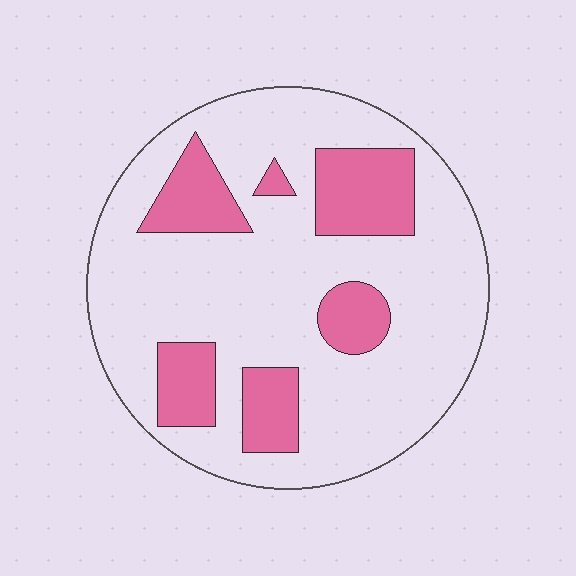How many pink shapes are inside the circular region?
6.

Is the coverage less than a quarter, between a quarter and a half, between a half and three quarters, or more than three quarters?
Less than a quarter.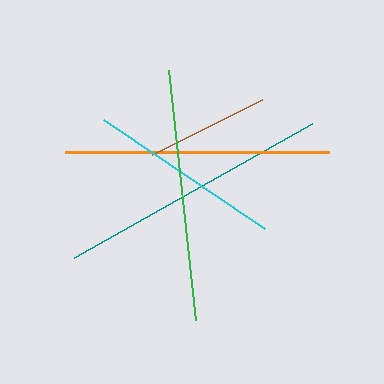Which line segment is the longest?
The teal line is the longest at approximately 274 pixels.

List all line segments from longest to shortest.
From longest to shortest: teal, orange, green, cyan, brown.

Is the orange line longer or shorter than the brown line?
The orange line is longer than the brown line.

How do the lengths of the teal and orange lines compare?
The teal and orange lines are approximately the same length.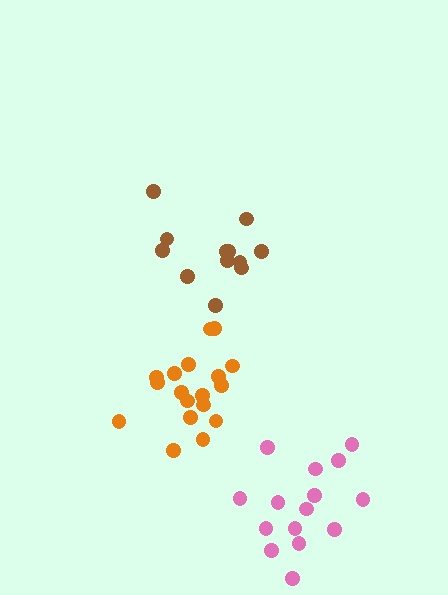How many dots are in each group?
Group 1: 12 dots, Group 2: 18 dots, Group 3: 15 dots (45 total).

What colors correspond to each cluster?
The clusters are colored: brown, orange, pink.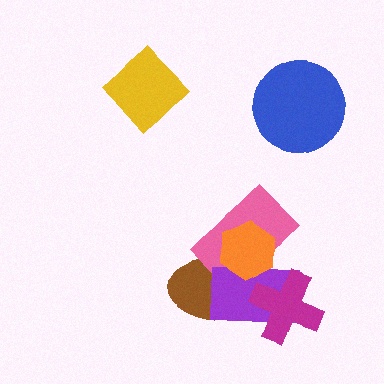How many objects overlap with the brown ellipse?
4 objects overlap with the brown ellipse.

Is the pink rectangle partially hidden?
Yes, it is partially covered by another shape.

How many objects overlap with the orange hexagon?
3 objects overlap with the orange hexagon.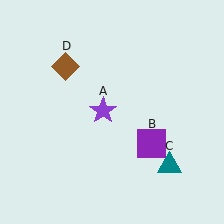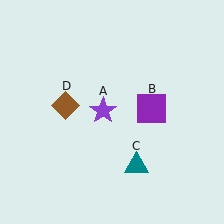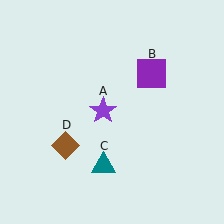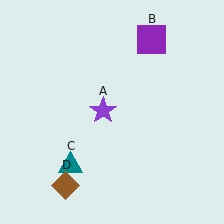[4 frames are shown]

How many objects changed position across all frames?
3 objects changed position: purple square (object B), teal triangle (object C), brown diamond (object D).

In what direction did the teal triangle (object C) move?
The teal triangle (object C) moved left.